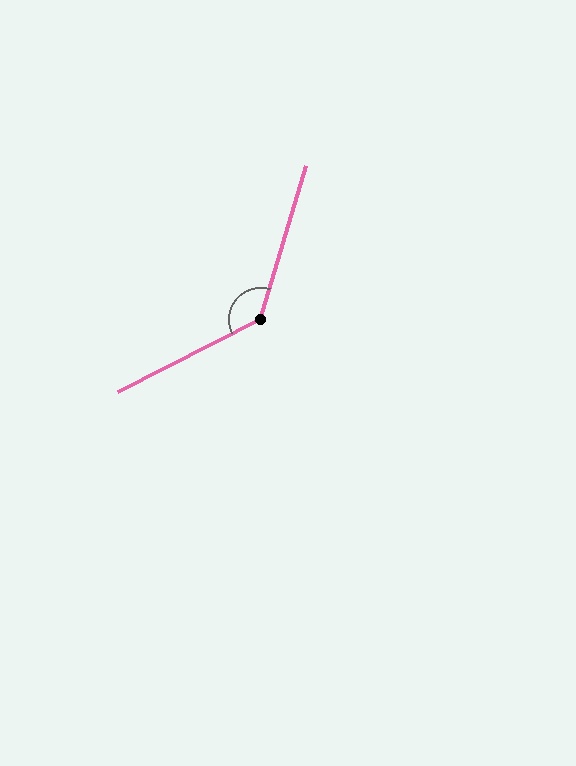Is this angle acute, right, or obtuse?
It is obtuse.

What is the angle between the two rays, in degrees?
Approximately 133 degrees.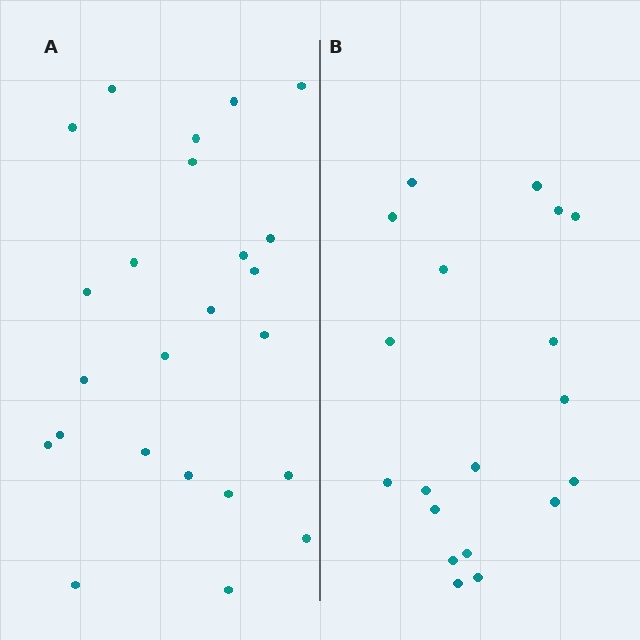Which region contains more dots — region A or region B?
Region A (the left region) has more dots.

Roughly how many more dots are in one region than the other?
Region A has about 5 more dots than region B.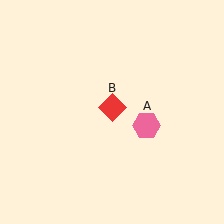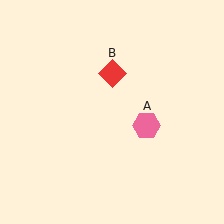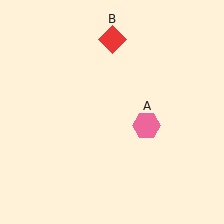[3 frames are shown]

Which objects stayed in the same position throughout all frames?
Pink hexagon (object A) remained stationary.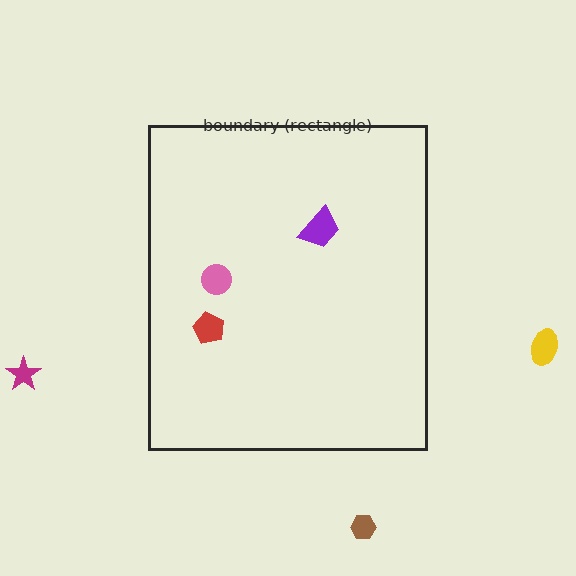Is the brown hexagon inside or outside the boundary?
Outside.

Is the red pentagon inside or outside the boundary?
Inside.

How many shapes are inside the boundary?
3 inside, 3 outside.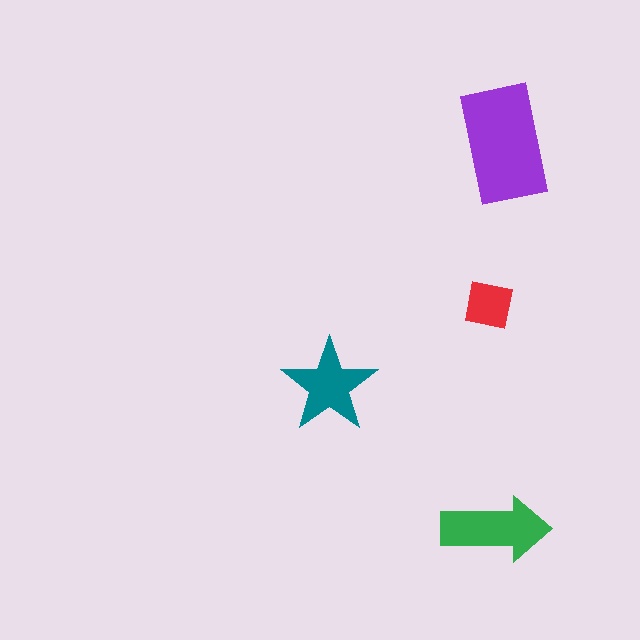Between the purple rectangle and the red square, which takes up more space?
The purple rectangle.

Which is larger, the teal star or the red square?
The teal star.